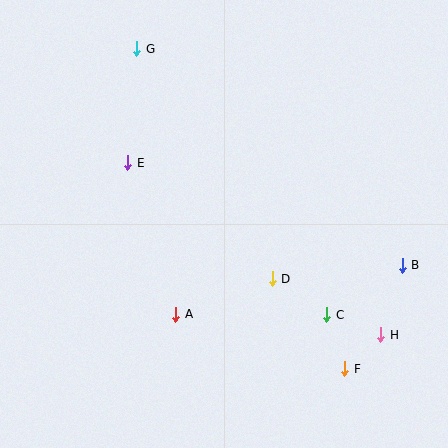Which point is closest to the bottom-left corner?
Point A is closest to the bottom-left corner.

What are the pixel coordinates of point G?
Point G is at (137, 49).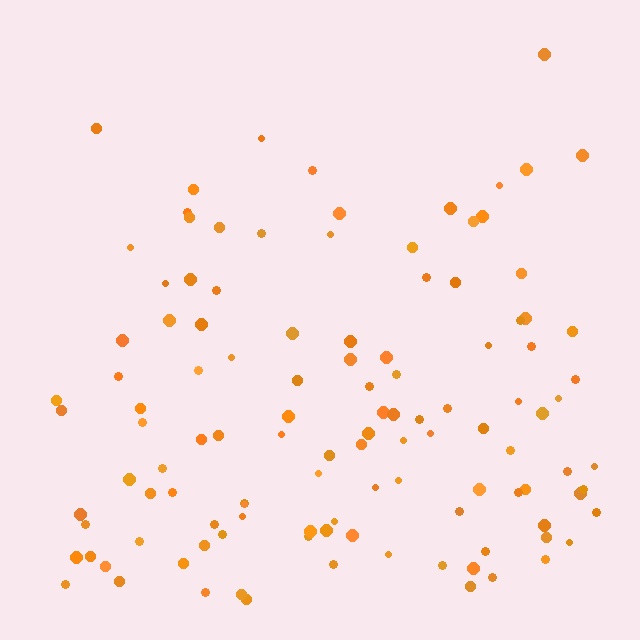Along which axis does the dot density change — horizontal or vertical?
Vertical.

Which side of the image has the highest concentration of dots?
The bottom.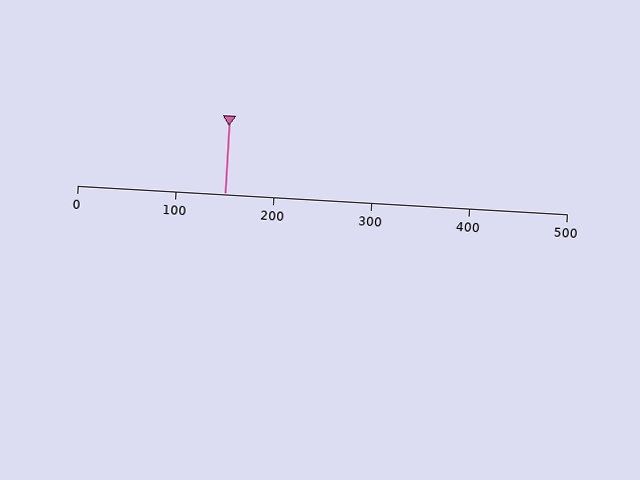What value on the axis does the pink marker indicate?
The marker indicates approximately 150.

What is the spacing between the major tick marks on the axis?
The major ticks are spaced 100 apart.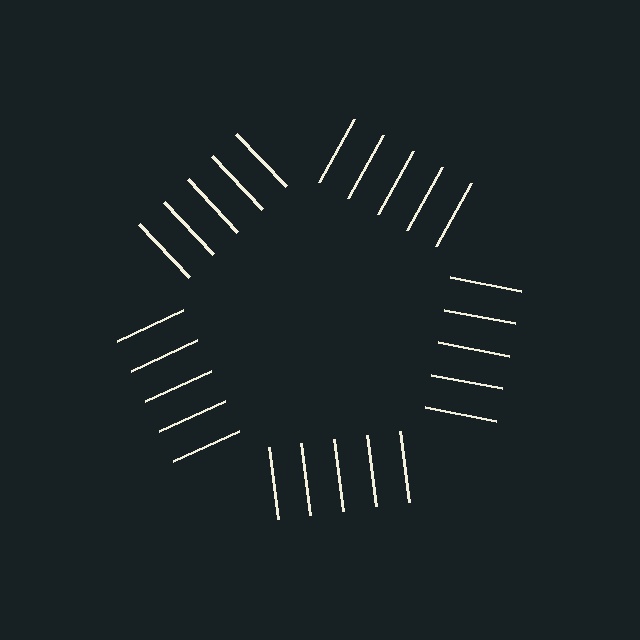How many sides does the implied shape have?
5 sides — the line-ends trace a pentagon.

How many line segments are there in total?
25 — 5 along each of the 5 edges.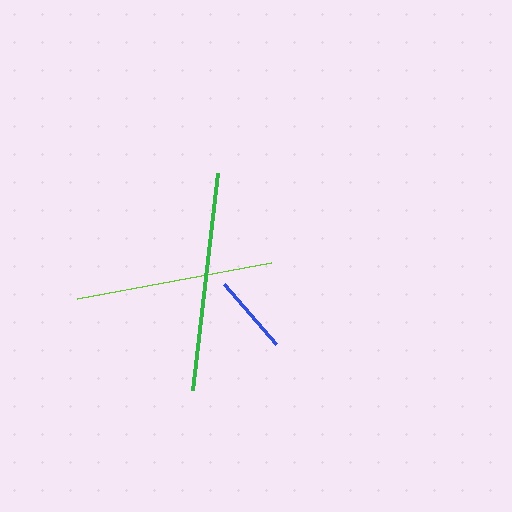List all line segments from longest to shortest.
From longest to shortest: green, lime, blue.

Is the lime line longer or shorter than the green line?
The green line is longer than the lime line.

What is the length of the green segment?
The green segment is approximately 219 pixels long.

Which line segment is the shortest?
The blue line is the shortest at approximately 79 pixels.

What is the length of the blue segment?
The blue segment is approximately 79 pixels long.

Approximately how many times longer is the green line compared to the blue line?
The green line is approximately 2.8 times the length of the blue line.